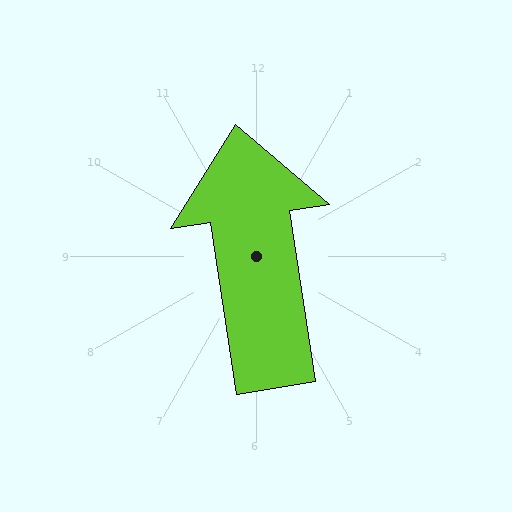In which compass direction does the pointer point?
North.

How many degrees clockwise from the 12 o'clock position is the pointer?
Approximately 351 degrees.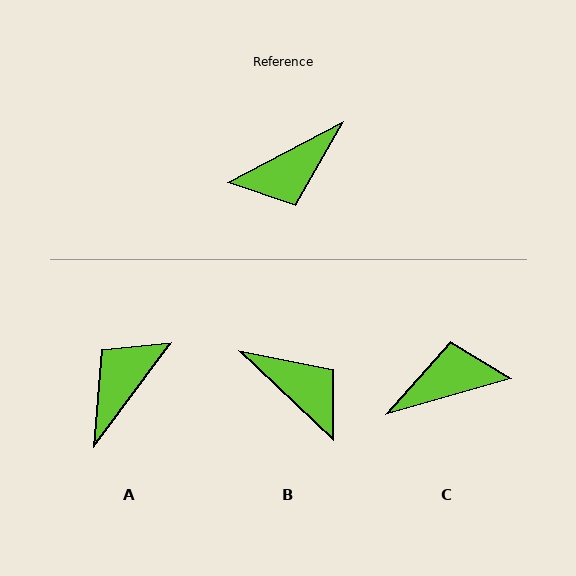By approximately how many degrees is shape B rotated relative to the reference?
Approximately 109 degrees counter-clockwise.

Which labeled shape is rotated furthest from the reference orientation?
C, about 168 degrees away.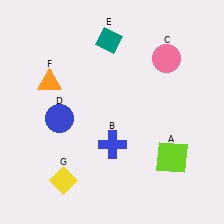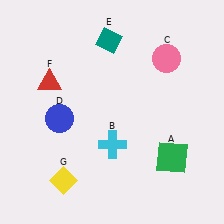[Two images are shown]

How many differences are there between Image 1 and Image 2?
There are 3 differences between the two images.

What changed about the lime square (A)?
In Image 1, A is lime. In Image 2, it changed to green.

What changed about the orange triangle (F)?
In Image 1, F is orange. In Image 2, it changed to red.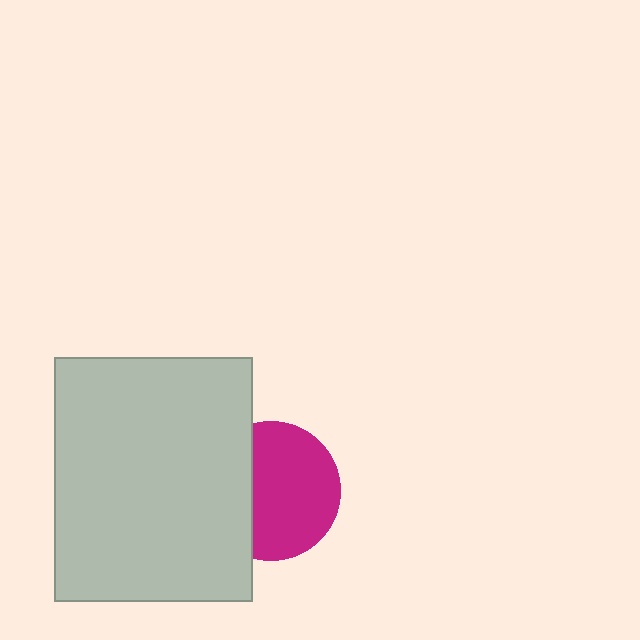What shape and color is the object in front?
The object in front is a light gray rectangle.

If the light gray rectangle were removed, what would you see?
You would see the complete magenta circle.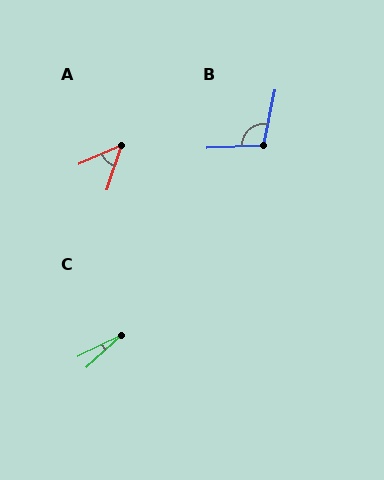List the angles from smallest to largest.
C (16°), A (49°), B (103°).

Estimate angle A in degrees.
Approximately 49 degrees.